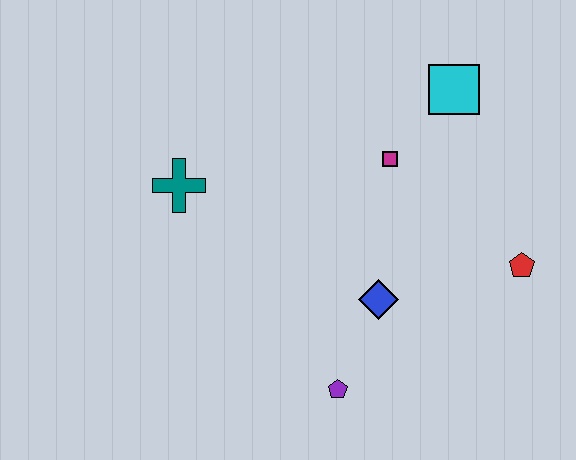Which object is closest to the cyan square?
The magenta square is closest to the cyan square.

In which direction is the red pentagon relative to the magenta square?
The red pentagon is to the right of the magenta square.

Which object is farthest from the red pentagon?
The teal cross is farthest from the red pentagon.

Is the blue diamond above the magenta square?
No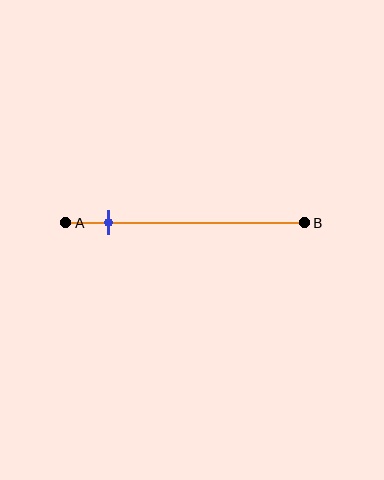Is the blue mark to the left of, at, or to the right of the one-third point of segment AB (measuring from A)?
The blue mark is to the left of the one-third point of segment AB.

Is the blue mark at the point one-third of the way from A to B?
No, the mark is at about 20% from A, not at the 33% one-third point.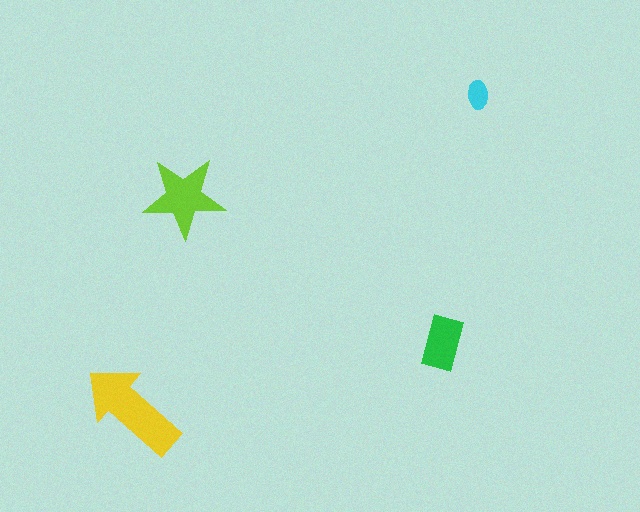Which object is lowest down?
The yellow arrow is bottommost.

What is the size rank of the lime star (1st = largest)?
2nd.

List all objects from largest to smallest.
The yellow arrow, the lime star, the green rectangle, the cyan ellipse.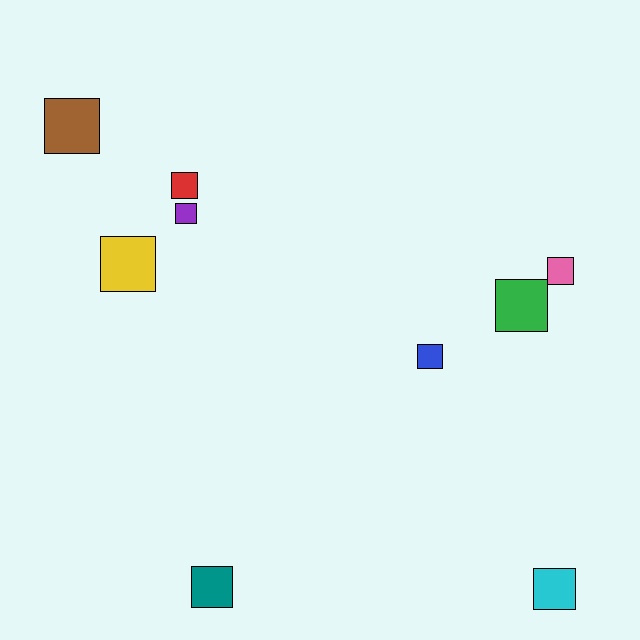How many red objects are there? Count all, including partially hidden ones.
There is 1 red object.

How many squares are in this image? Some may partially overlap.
There are 9 squares.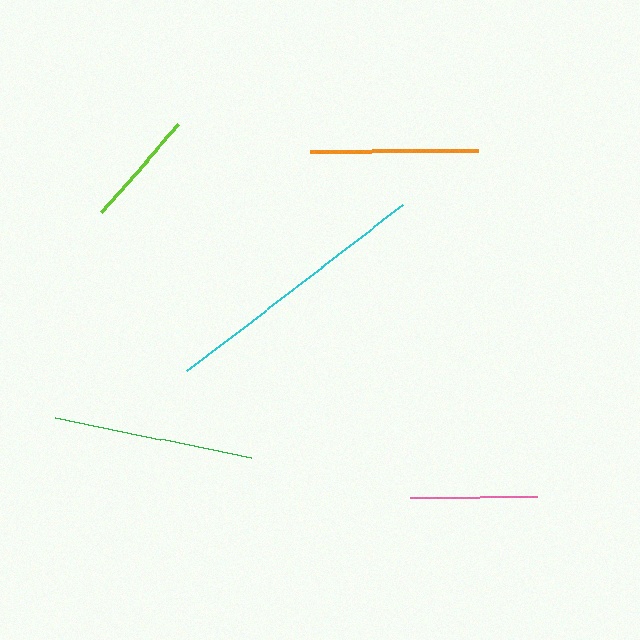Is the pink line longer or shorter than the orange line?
The orange line is longer than the pink line.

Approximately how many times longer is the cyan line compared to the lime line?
The cyan line is approximately 2.3 times the length of the lime line.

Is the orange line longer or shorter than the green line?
The green line is longer than the orange line.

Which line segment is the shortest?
The lime line is the shortest at approximately 117 pixels.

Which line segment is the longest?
The cyan line is the longest at approximately 272 pixels.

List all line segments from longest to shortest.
From longest to shortest: cyan, green, orange, pink, lime.